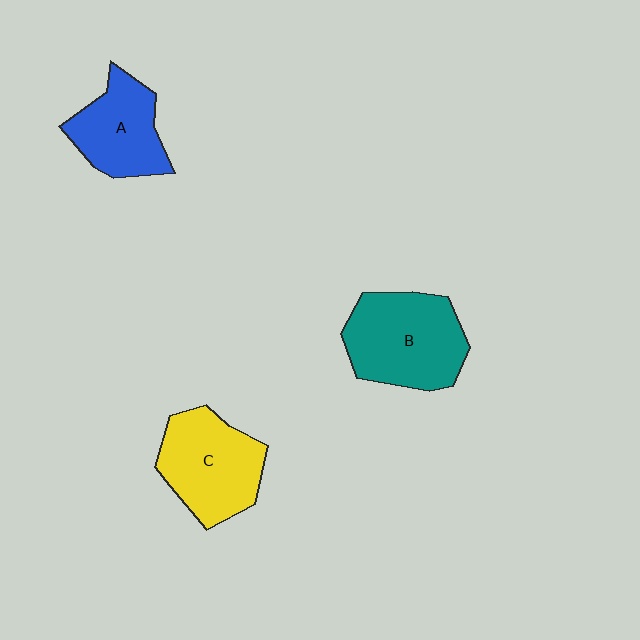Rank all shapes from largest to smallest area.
From largest to smallest: B (teal), C (yellow), A (blue).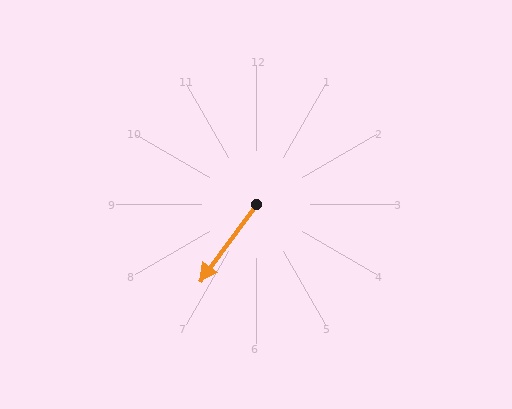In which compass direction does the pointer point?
Southwest.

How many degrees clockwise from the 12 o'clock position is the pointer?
Approximately 216 degrees.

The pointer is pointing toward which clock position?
Roughly 7 o'clock.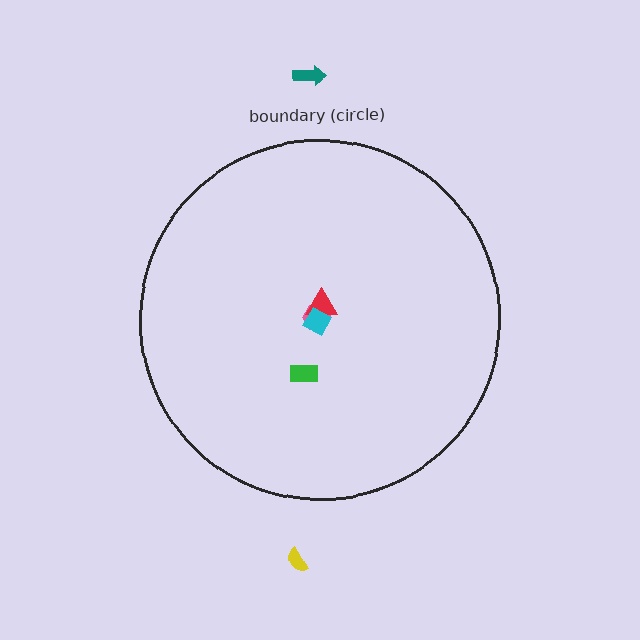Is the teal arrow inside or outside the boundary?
Outside.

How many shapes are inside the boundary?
4 inside, 2 outside.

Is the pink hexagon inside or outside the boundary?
Inside.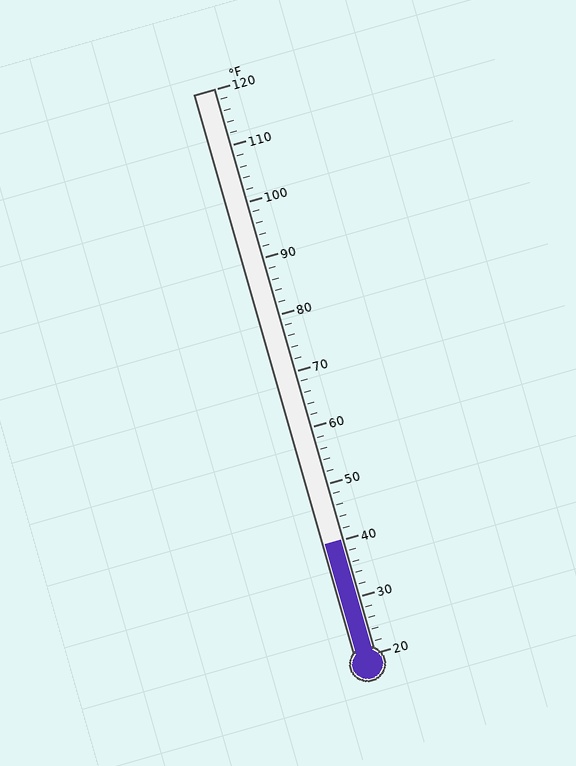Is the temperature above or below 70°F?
The temperature is below 70°F.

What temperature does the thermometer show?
The thermometer shows approximately 40°F.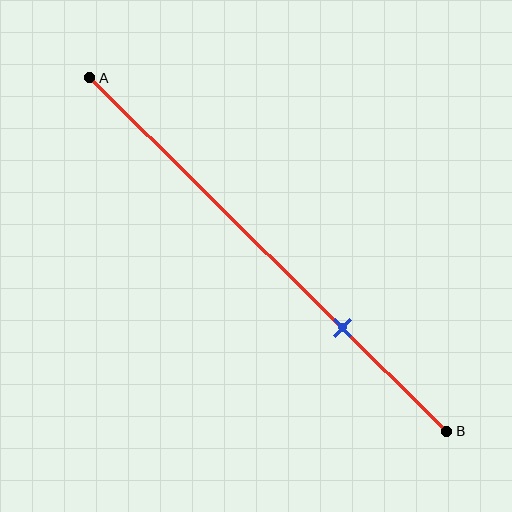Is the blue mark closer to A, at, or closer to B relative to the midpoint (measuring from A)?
The blue mark is closer to point B than the midpoint of segment AB.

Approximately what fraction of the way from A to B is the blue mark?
The blue mark is approximately 70% of the way from A to B.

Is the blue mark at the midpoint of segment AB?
No, the mark is at about 70% from A, not at the 50% midpoint.